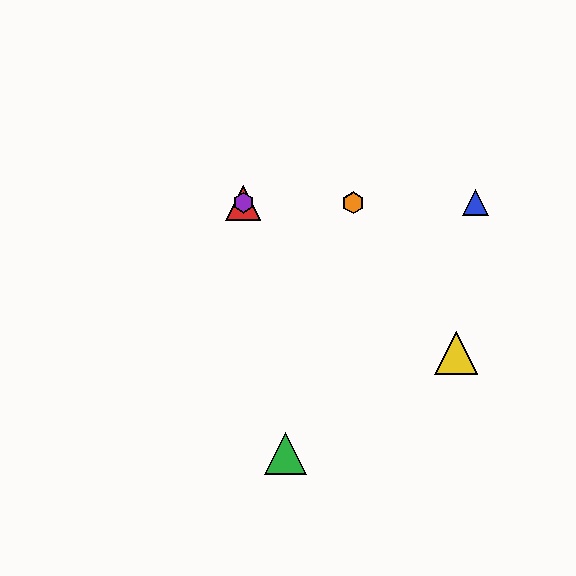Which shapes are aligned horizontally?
The red triangle, the blue triangle, the purple hexagon, the orange hexagon are aligned horizontally.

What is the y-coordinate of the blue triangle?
The blue triangle is at y≈203.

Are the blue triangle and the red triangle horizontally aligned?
Yes, both are at y≈203.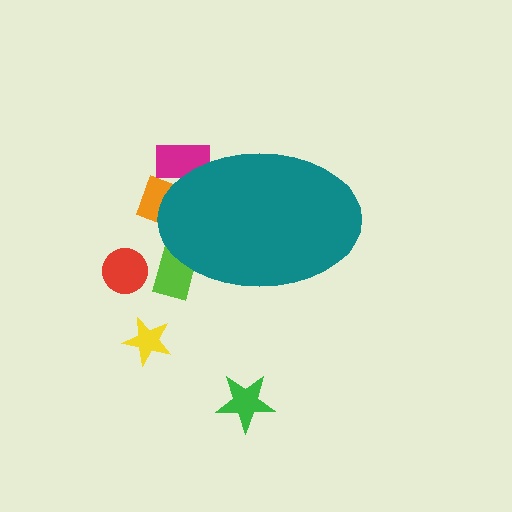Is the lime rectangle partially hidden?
Yes, the lime rectangle is partially hidden behind the teal ellipse.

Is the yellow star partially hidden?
No, the yellow star is fully visible.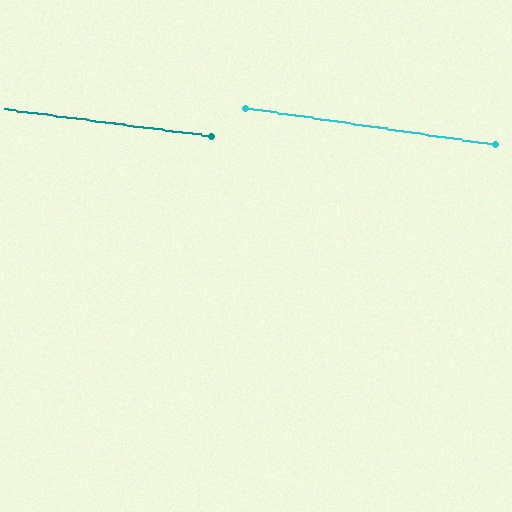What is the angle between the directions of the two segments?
Approximately 1 degree.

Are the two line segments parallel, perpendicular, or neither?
Parallel — their directions differ by only 0.8°.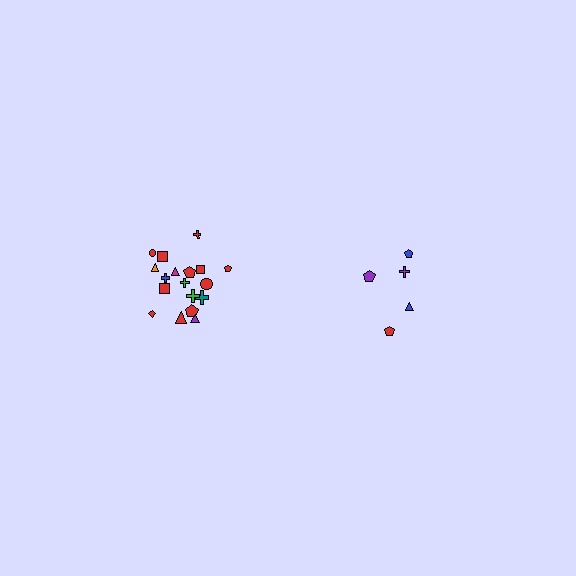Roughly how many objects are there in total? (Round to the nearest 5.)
Roughly 25 objects in total.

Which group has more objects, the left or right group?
The left group.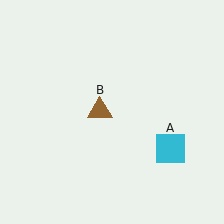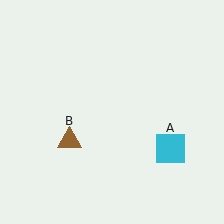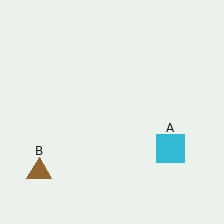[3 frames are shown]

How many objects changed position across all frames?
1 object changed position: brown triangle (object B).